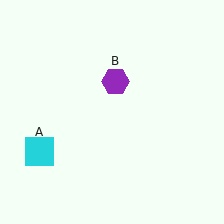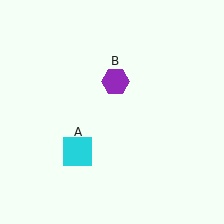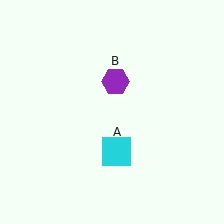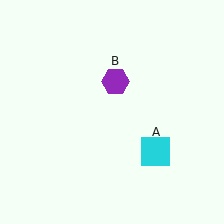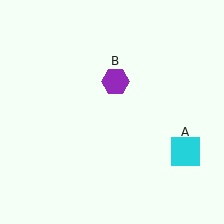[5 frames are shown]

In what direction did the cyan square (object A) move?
The cyan square (object A) moved right.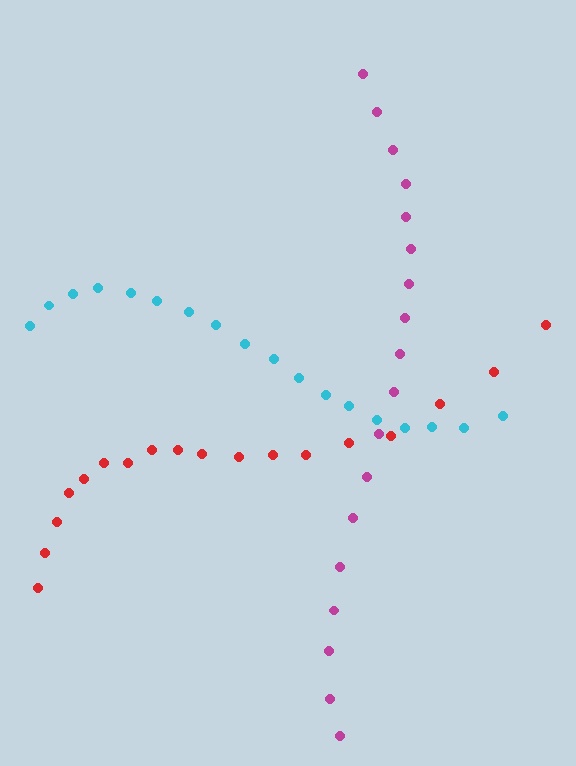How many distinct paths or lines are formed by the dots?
There are 3 distinct paths.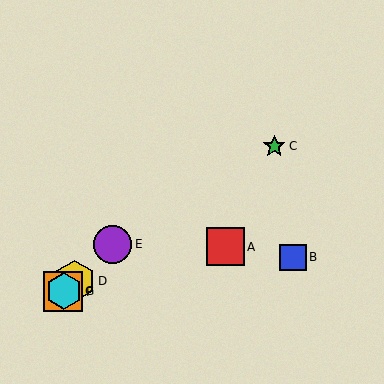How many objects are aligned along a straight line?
4 objects (D, E, F, G) are aligned along a straight line.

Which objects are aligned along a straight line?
Objects D, E, F, G are aligned along a straight line.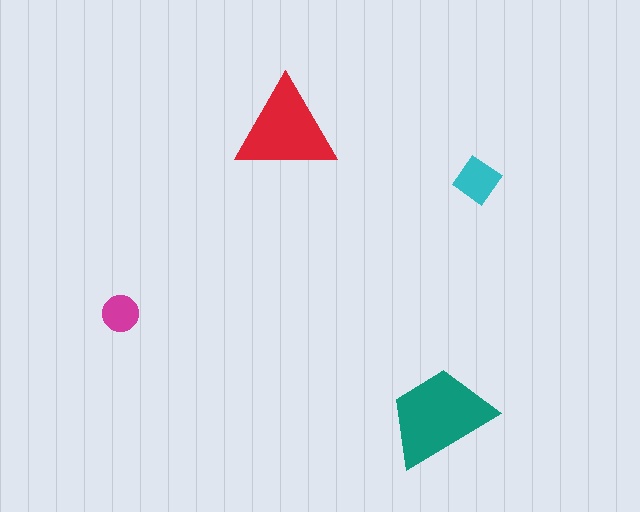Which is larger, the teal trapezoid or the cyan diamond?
The teal trapezoid.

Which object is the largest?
The teal trapezoid.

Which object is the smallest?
The magenta circle.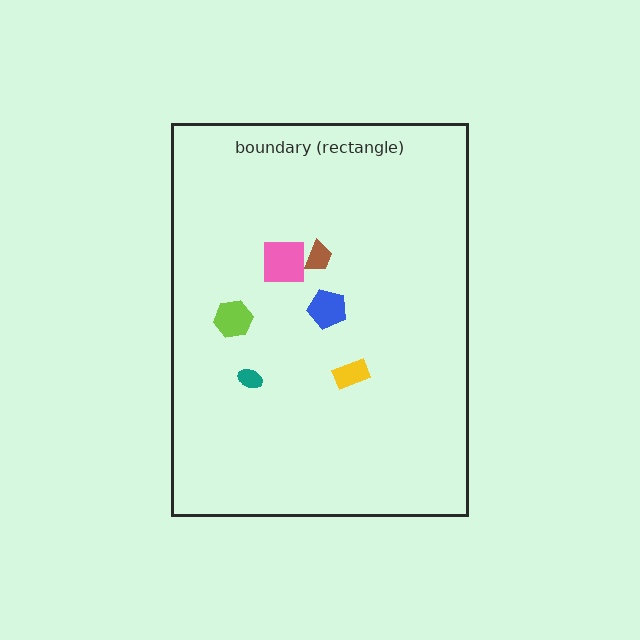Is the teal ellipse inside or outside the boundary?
Inside.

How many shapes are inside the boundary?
6 inside, 0 outside.